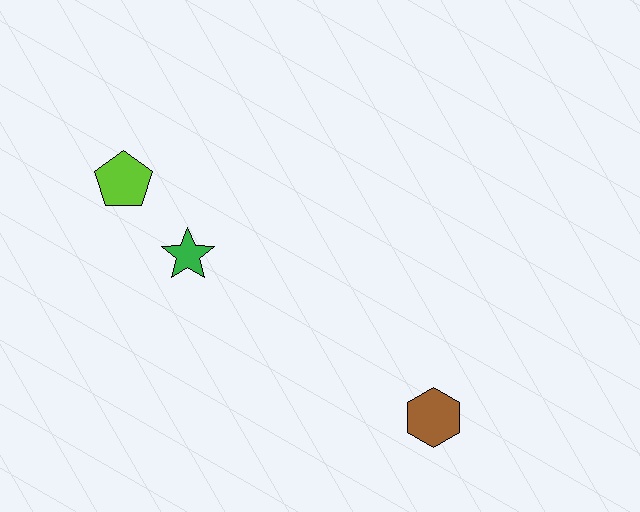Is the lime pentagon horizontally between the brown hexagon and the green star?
No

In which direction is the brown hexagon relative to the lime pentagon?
The brown hexagon is to the right of the lime pentagon.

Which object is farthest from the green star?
The brown hexagon is farthest from the green star.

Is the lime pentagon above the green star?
Yes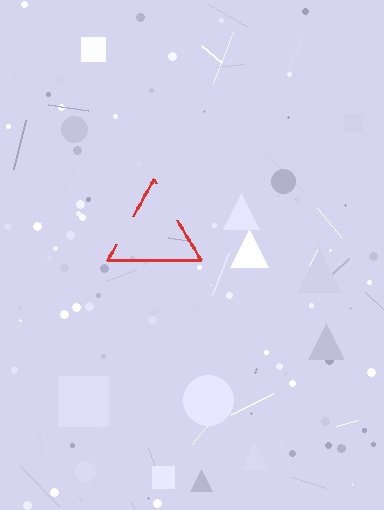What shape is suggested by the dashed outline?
The dashed outline suggests a triangle.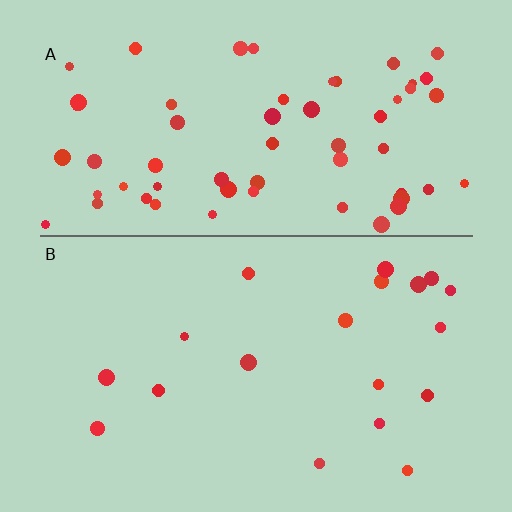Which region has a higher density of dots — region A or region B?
A (the top).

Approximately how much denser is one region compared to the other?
Approximately 3.2× — region A over region B.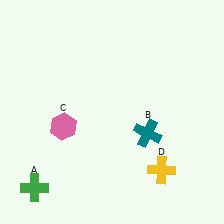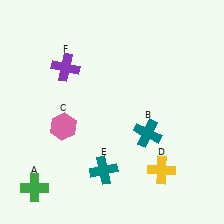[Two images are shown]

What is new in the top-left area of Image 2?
A purple cross (F) was added in the top-left area of Image 2.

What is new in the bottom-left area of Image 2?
A teal cross (E) was added in the bottom-left area of Image 2.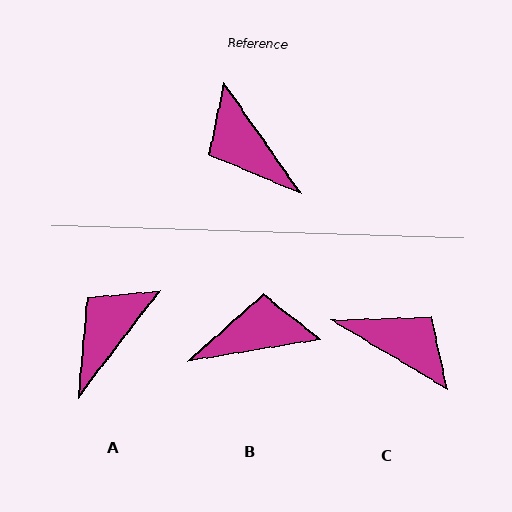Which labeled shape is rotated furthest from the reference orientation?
C, about 156 degrees away.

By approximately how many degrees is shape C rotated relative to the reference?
Approximately 156 degrees clockwise.